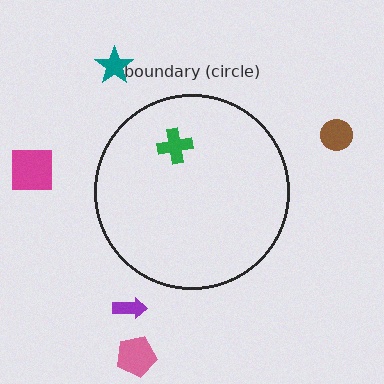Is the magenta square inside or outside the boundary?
Outside.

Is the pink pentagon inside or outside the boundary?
Outside.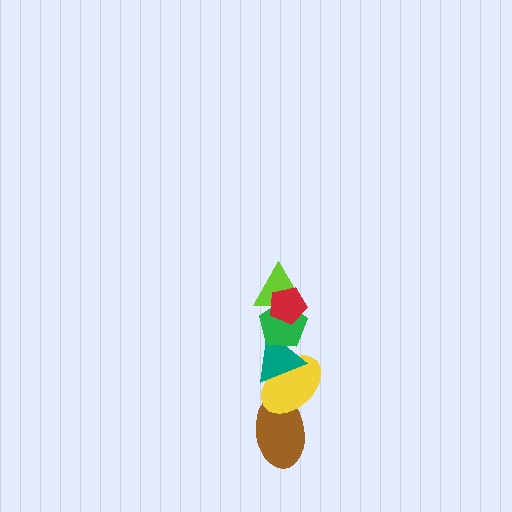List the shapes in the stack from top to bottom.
From top to bottom: the red pentagon, the lime triangle, the green pentagon, the teal triangle, the yellow ellipse, the brown ellipse.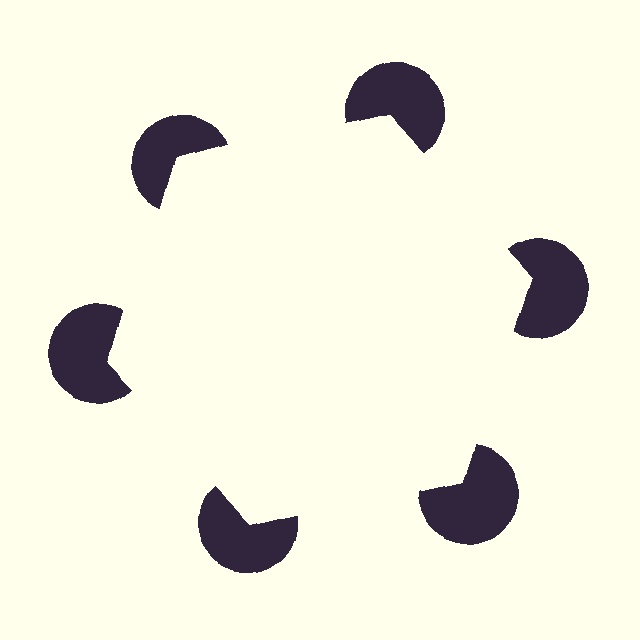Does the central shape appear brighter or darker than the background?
It typically appears slightly brighter than the background, even though no actual brightness change is drawn.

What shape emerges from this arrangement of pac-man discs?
An illusory hexagon — its edges are inferred from the aligned wedge cuts in the pac-man discs, not physically drawn.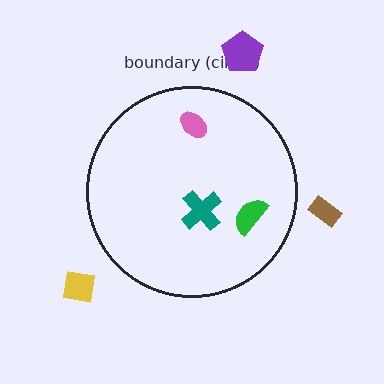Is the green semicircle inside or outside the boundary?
Inside.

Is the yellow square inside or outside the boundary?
Outside.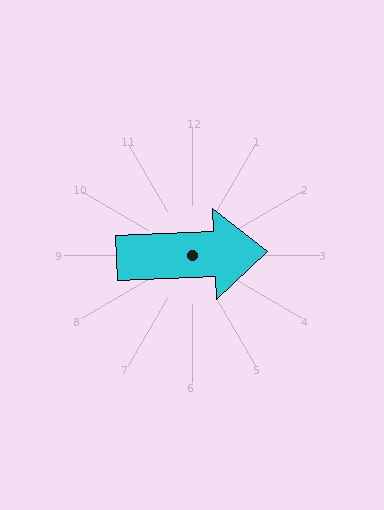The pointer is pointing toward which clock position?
Roughly 3 o'clock.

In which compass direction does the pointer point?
East.